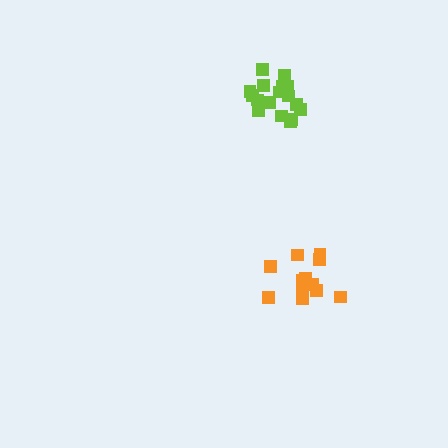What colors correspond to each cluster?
The clusters are colored: orange, lime.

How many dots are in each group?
Group 1: 12 dots, Group 2: 17 dots (29 total).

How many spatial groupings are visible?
There are 2 spatial groupings.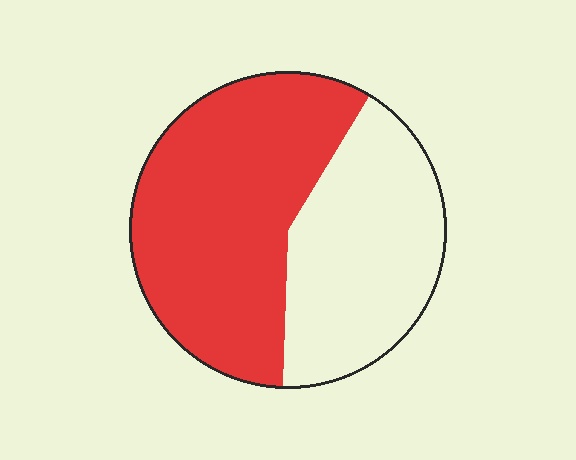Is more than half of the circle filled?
Yes.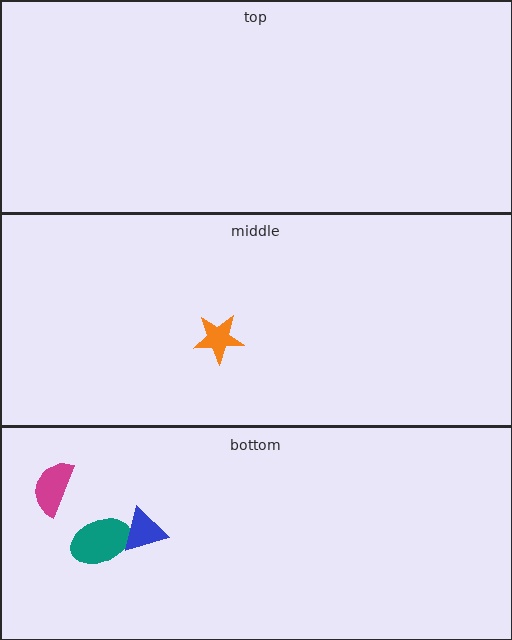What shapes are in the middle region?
The orange star.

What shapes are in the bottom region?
The teal ellipse, the blue triangle, the magenta semicircle.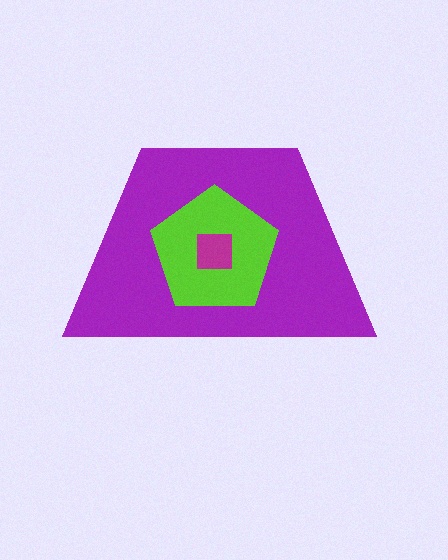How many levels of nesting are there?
3.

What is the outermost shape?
The purple trapezoid.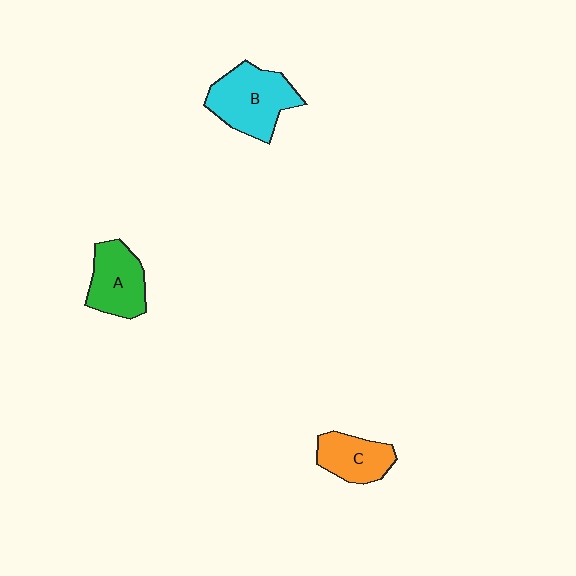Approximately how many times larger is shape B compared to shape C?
Approximately 1.5 times.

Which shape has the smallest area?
Shape C (orange).